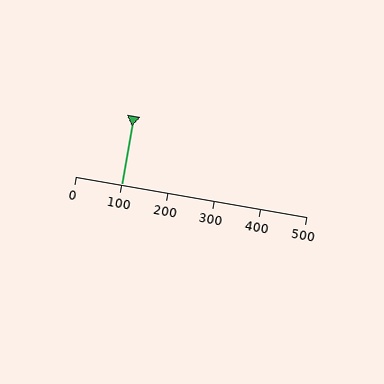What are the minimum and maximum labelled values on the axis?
The axis runs from 0 to 500.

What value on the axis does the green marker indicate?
The marker indicates approximately 100.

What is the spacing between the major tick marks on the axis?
The major ticks are spaced 100 apart.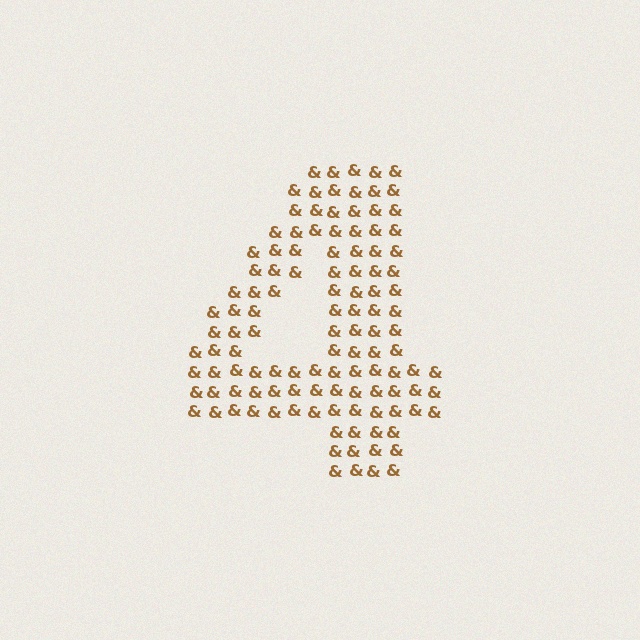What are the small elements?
The small elements are ampersands.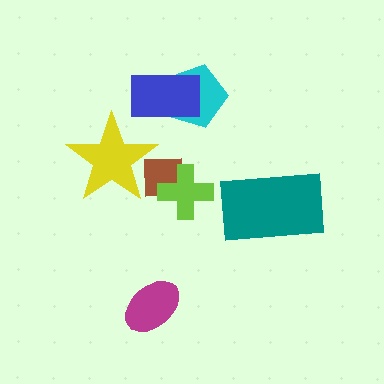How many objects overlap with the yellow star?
1 object overlaps with the yellow star.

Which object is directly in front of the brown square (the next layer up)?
The lime cross is directly in front of the brown square.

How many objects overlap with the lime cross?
1 object overlaps with the lime cross.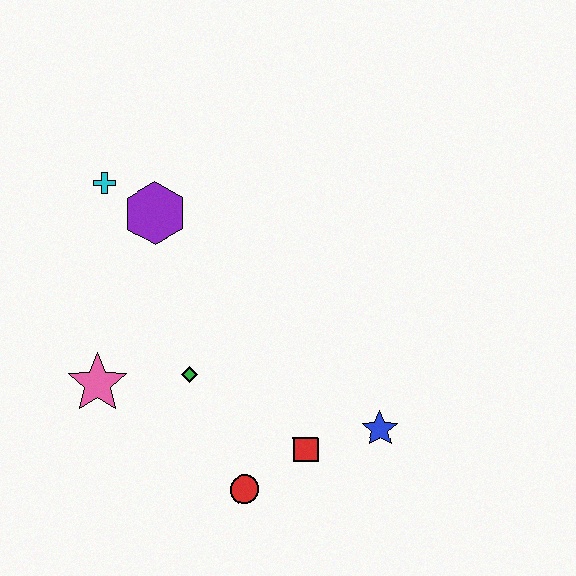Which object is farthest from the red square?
The cyan cross is farthest from the red square.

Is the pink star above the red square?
Yes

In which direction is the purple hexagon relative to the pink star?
The purple hexagon is above the pink star.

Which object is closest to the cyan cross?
The purple hexagon is closest to the cyan cross.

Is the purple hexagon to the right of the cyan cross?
Yes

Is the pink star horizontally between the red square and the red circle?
No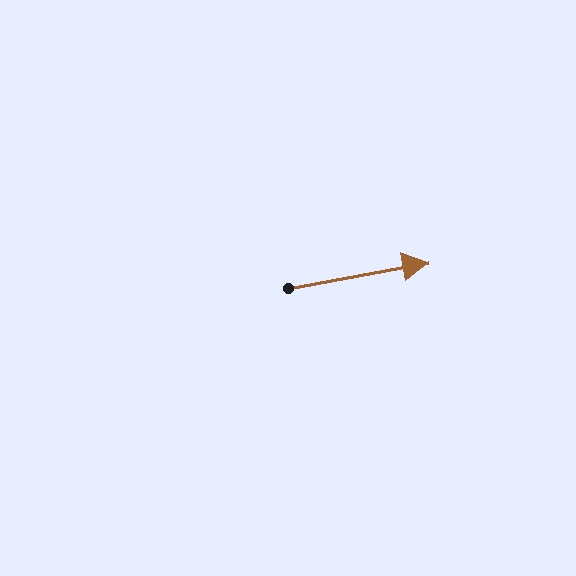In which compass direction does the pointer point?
East.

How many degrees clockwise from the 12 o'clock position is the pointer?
Approximately 80 degrees.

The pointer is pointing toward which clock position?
Roughly 3 o'clock.